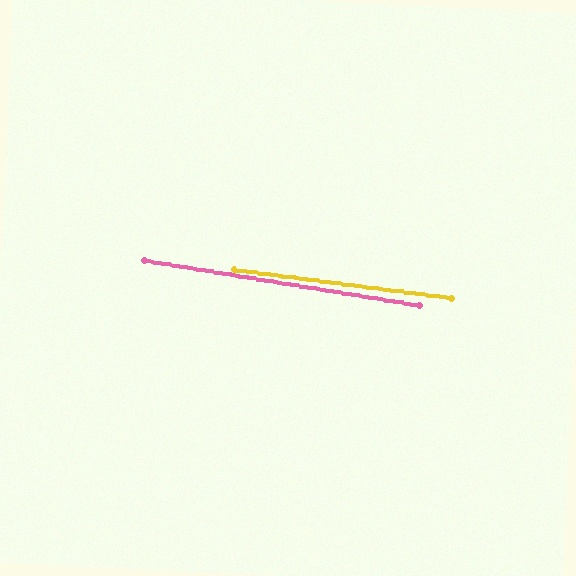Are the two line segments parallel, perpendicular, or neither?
Parallel — their directions differ by only 2.0°.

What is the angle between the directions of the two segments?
Approximately 2 degrees.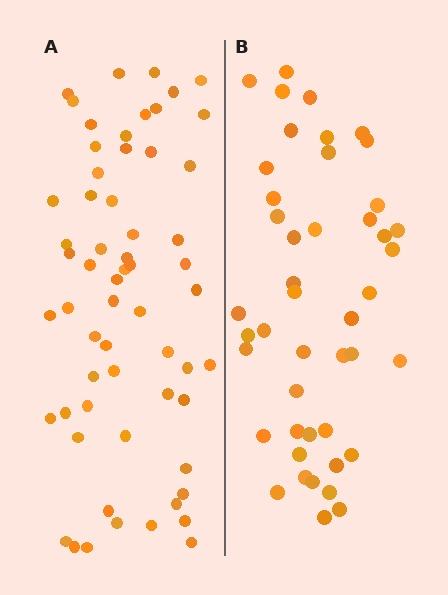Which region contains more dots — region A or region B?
Region A (the left region) has more dots.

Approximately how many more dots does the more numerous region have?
Region A has approximately 15 more dots than region B.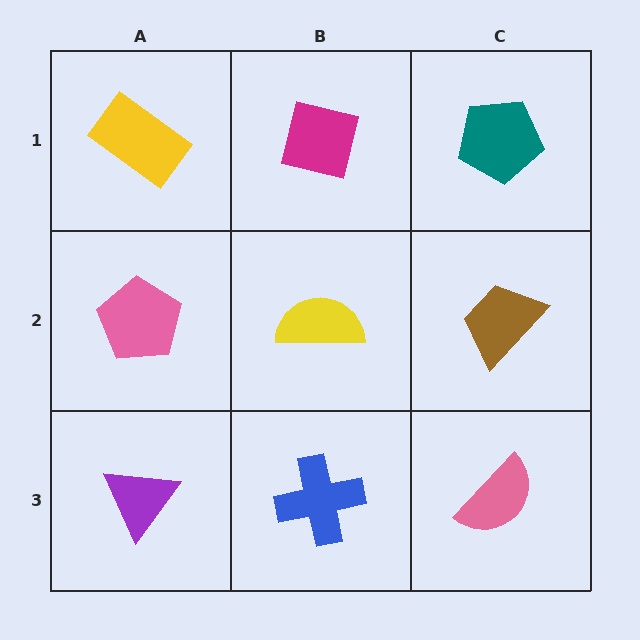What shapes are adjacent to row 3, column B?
A yellow semicircle (row 2, column B), a purple triangle (row 3, column A), a pink semicircle (row 3, column C).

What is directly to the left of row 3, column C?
A blue cross.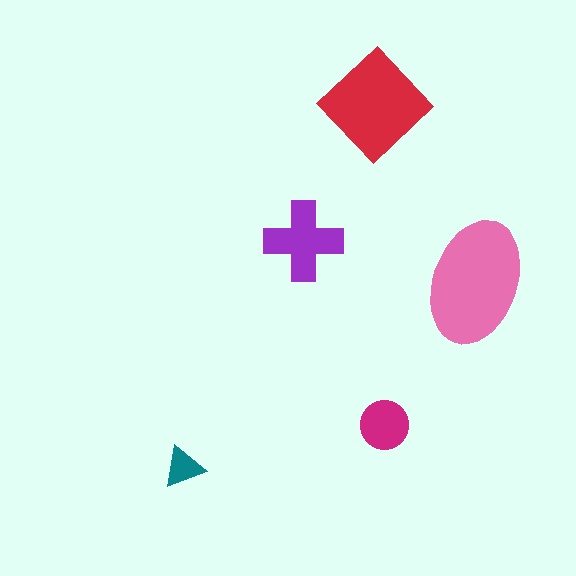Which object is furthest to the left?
The teal triangle is leftmost.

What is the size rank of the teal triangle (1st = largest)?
5th.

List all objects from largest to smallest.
The pink ellipse, the red diamond, the purple cross, the magenta circle, the teal triangle.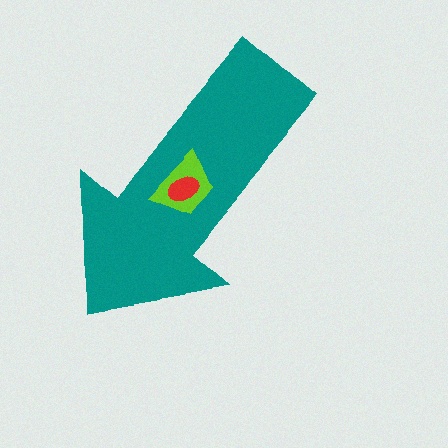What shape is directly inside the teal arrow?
The lime trapezoid.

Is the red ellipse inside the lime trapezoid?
Yes.